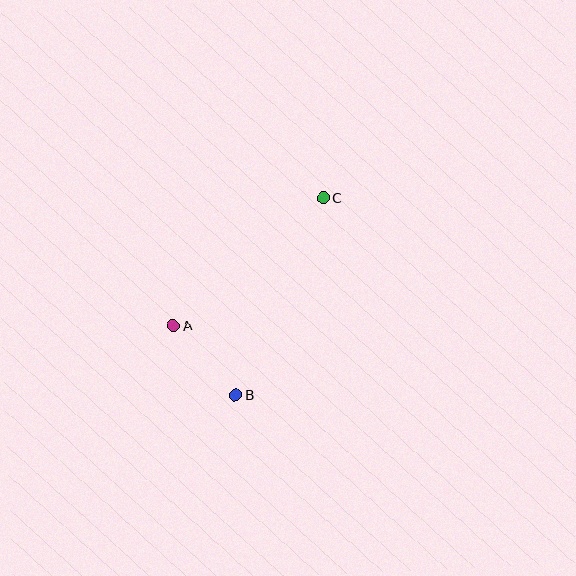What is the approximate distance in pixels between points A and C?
The distance between A and C is approximately 197 pixels.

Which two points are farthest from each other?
Points B and C are farthest from each other.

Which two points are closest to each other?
Points A and B are closest to each other.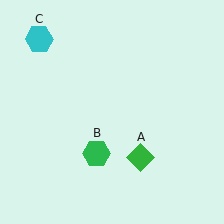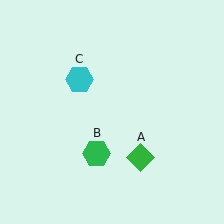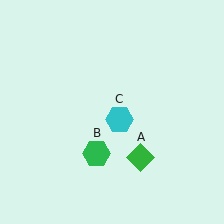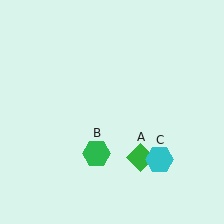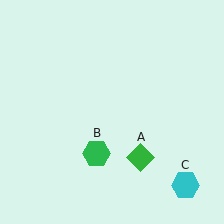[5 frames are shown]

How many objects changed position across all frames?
1 object changed position: cyan hexagon (object C).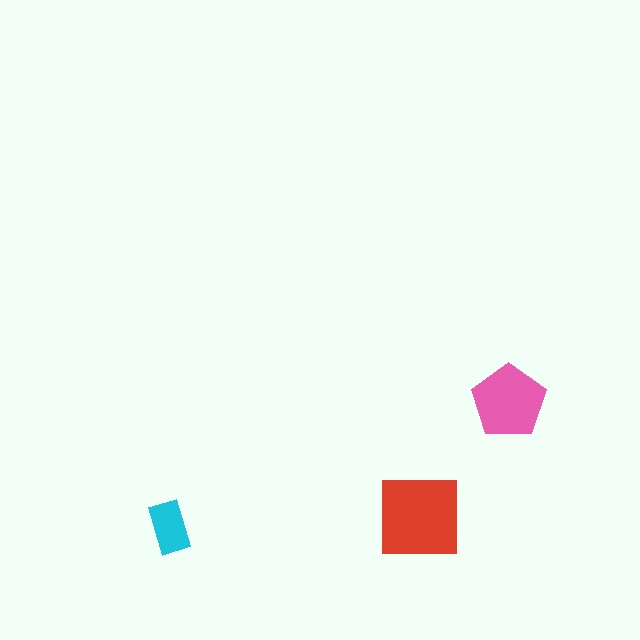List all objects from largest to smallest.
The red square, the pink pentagon, the cyan rectangle.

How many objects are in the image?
There are 3 objects in the image.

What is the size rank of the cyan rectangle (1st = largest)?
3rd.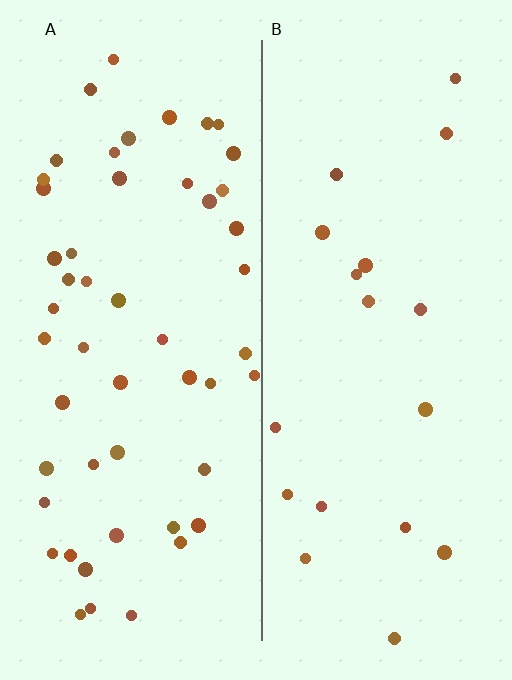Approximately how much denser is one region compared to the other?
Approximately 2.8× — region A over region B.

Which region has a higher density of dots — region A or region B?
A (the left).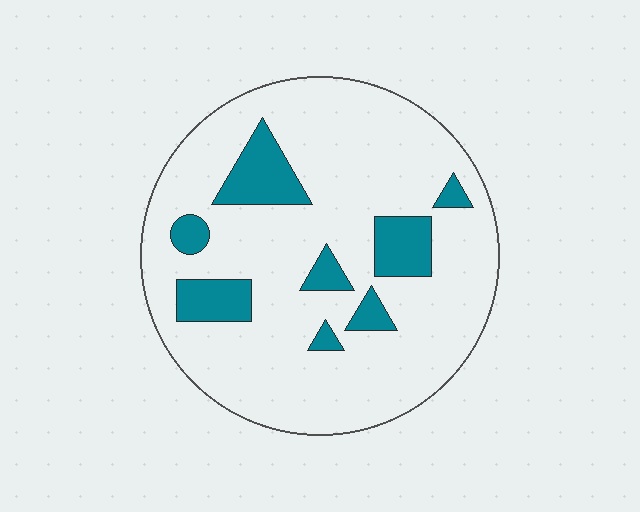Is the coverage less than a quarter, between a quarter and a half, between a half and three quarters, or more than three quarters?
Less than a quarter.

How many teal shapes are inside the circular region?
8.